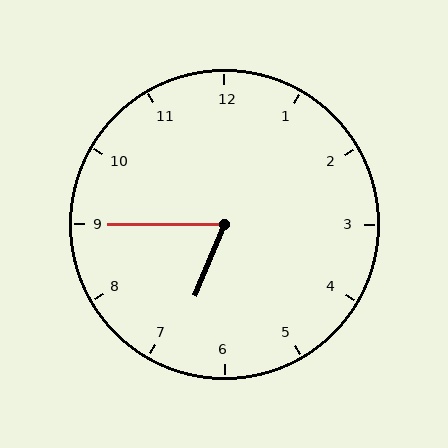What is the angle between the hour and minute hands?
Approximately 68 degrees.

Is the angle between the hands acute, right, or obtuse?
It is acute.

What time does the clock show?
6:45.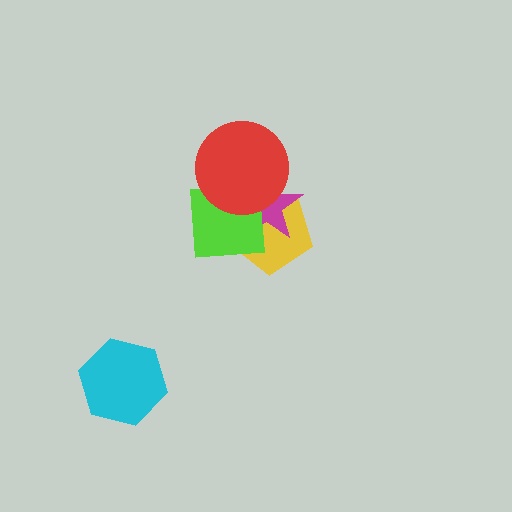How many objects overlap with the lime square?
3 objects overlap with the lime square.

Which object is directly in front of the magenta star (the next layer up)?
The lime square is directly in front of the magenta star.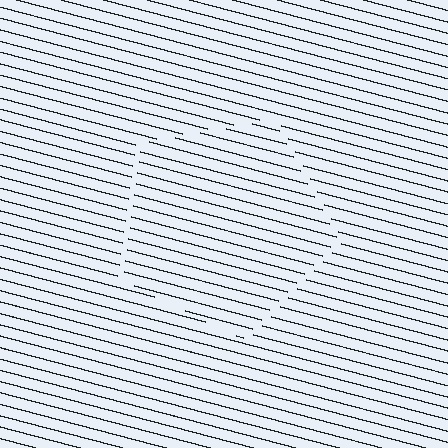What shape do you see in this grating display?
An illusory pentagon. The interior of the shape contains the same grating, shifted by half a period — the contour is defined by the phase discontinuity where line-ends from the inner and outer gratings abut.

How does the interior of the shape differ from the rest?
The interior of the shape contains the same grating, shifted by half a period — the contour is defined by the phase discontinuity where line-ends from the inner and outer gratings abut.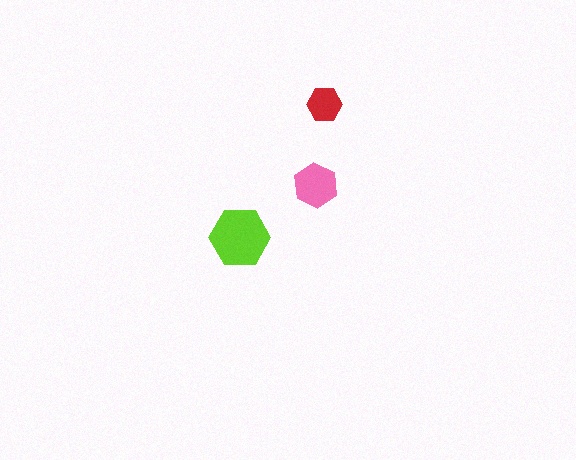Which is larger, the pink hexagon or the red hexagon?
The pink one.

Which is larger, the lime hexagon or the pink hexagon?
The lime one.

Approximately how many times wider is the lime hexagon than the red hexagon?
About 1.5 times wider.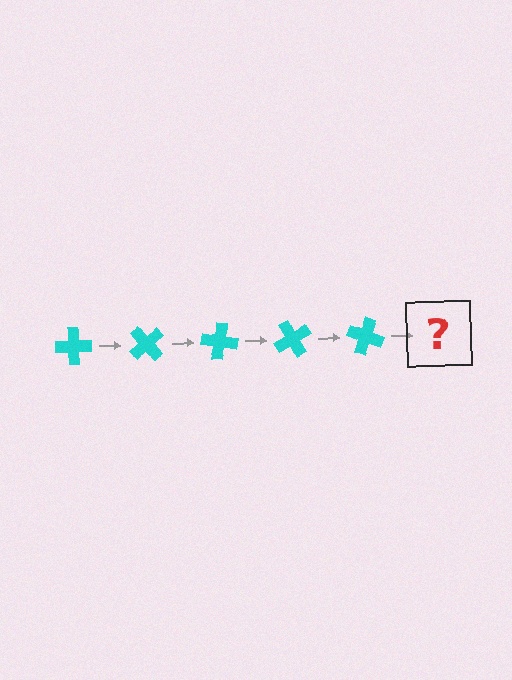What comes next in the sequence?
The next element should be a cyan cross rotated 250 degrees.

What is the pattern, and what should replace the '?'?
The pattern is that the cross rotates 50 degrees each step. The '?' should be a cyan cross rotated 250 degrees.